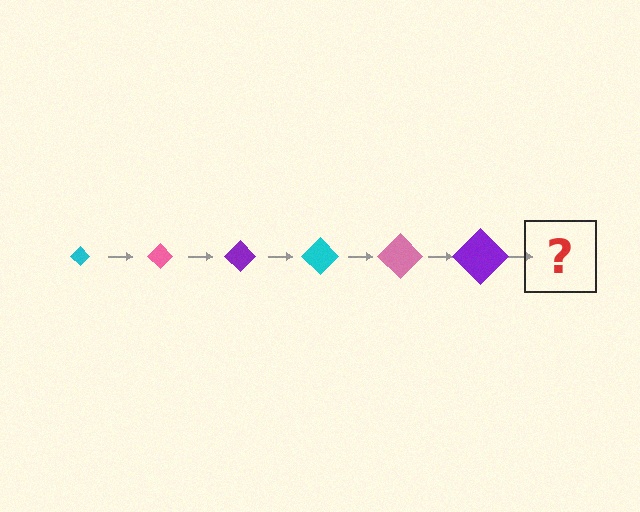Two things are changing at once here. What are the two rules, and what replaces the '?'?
The two rules are that the diamond grows larger each step and the color cycles through cyan, pink, and purple. The '?' should be a cyan diamond, larger than the previous one.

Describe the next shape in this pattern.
It should be a cyan diamond, larger than the previous one.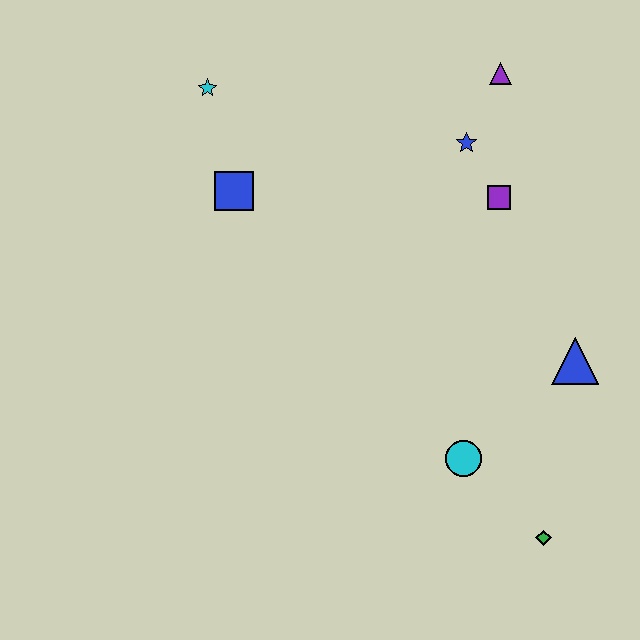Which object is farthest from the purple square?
The green diamond is farthest from the purple square.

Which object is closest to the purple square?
The blue star is closest to the purple square.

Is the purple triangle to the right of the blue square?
Yes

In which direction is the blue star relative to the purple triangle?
The blue star is below the purple triangle.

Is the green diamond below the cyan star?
Yes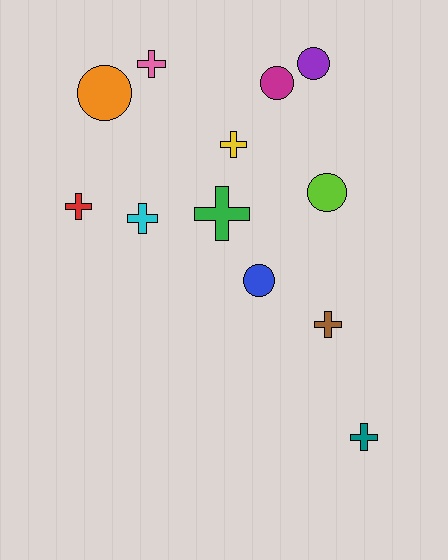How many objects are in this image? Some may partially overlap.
There are 12 objects.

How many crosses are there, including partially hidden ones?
There are 7 crosses.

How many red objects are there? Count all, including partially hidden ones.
There is 1 red object.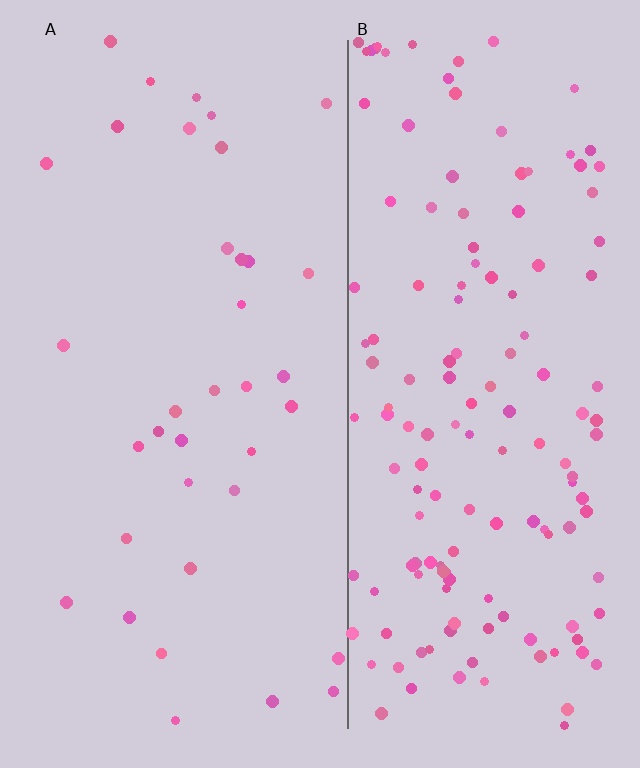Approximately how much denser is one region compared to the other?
Approximately 4.1× — region B over region A.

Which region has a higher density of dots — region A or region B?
B (the right).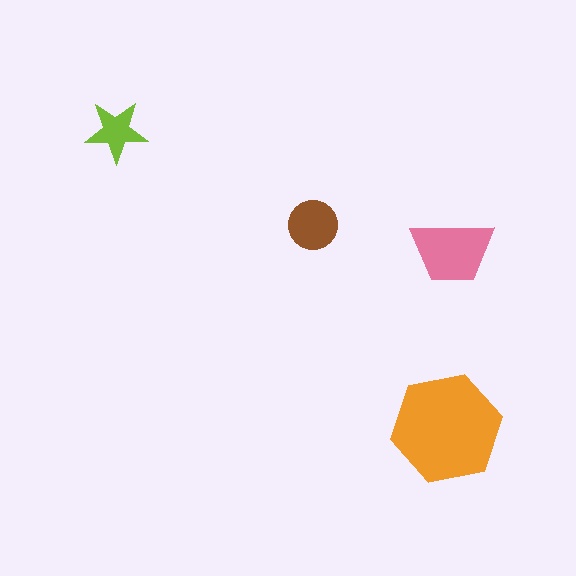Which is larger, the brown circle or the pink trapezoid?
The pink trapezoid.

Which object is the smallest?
The lime star.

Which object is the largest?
The orange hexagon.